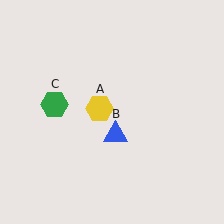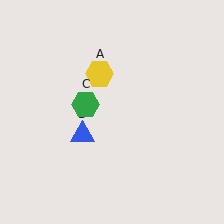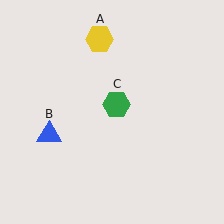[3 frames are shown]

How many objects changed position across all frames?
3 objects changed position: yellow hexagon (object A), blue triangle (object B), green hexagon (object C).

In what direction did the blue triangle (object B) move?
The blue triangle (object B) moved left.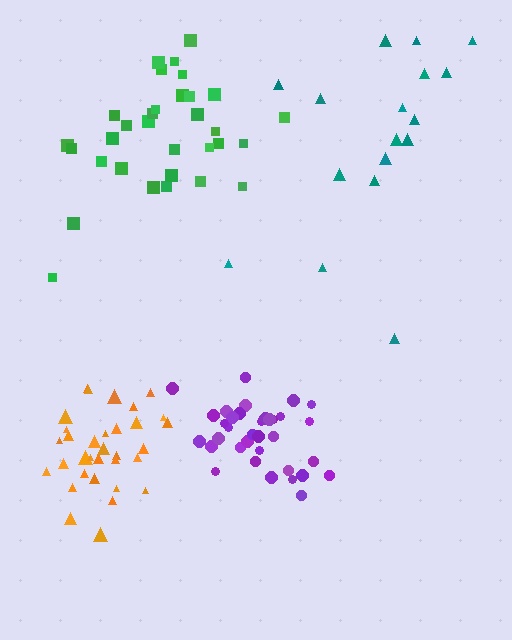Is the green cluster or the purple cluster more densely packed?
Purple.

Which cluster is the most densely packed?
Purple.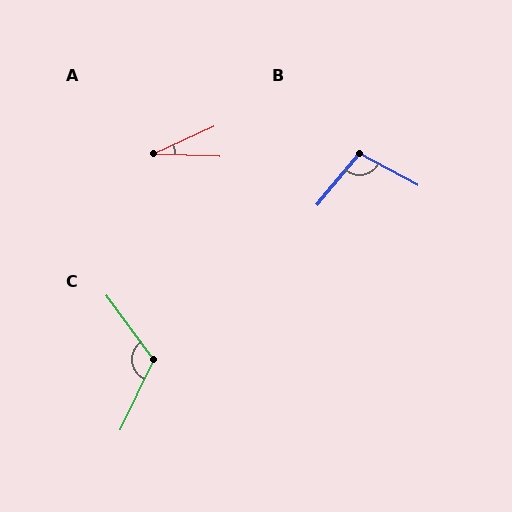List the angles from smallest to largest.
A (26°), B (101°), C (118°).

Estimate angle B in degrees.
Approximately 101 degrees.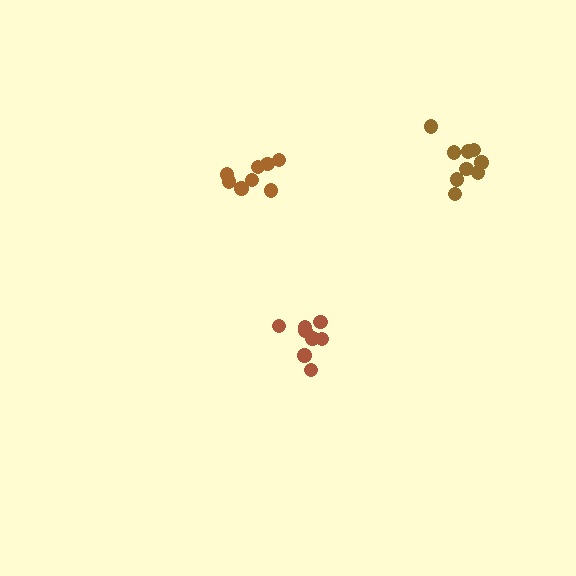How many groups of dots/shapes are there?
There are 3 groups.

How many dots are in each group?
Group 1: 8 dots, Group 2: 9 dots, Group 3: 8 dots (25 total).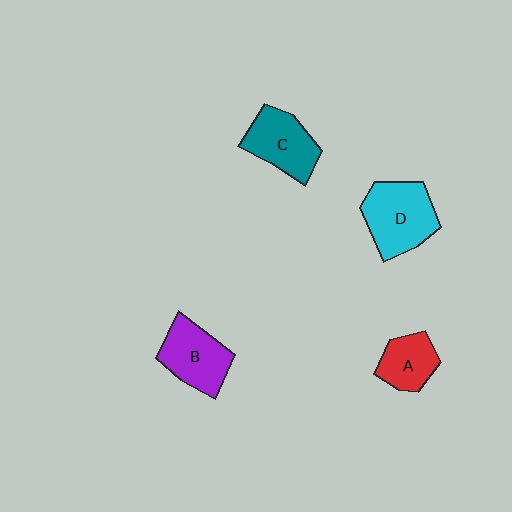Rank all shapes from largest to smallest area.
From largest to smallest: D (cyan), B (purple), C (teal), A (red).